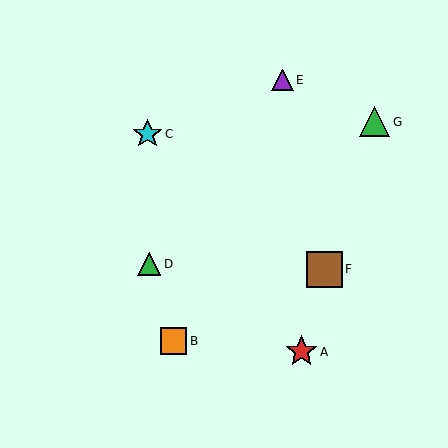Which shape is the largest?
The brown square (labeled F) is the largest.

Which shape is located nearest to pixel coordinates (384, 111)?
The green triangle (labeled G) at (375, 122) is nearest to that location.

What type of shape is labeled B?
Shape B is an orange square.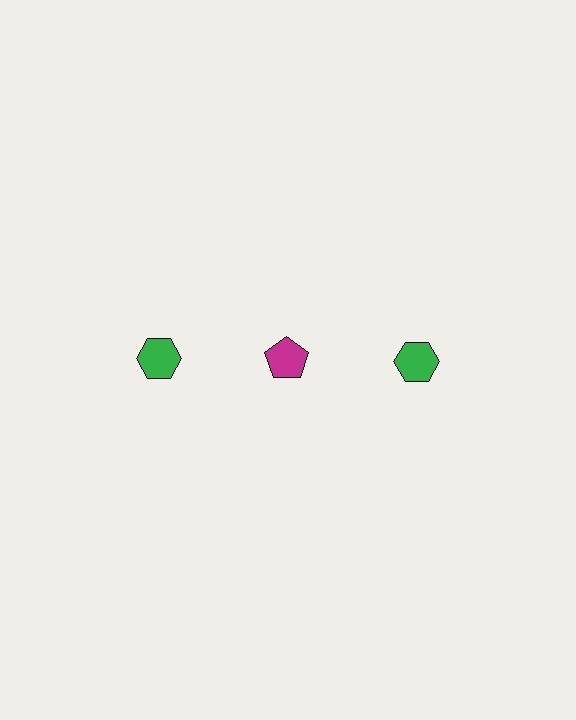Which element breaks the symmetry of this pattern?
The magenta pentagon in the top row, second from left column breaks the symmetry. All other shapes are green hexagons.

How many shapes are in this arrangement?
There are 3 shapes arranged in a grid pattern.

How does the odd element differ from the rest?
It differs in both color (magenta instead of green) and shape (pentagon instead of hexagon).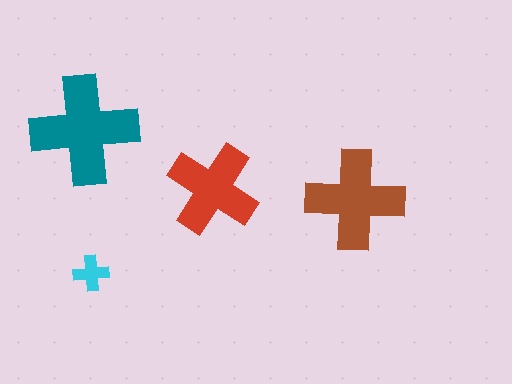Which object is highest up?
The teal cross is topmost.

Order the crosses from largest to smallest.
the teal one, the brown one, the red one, the cyan one.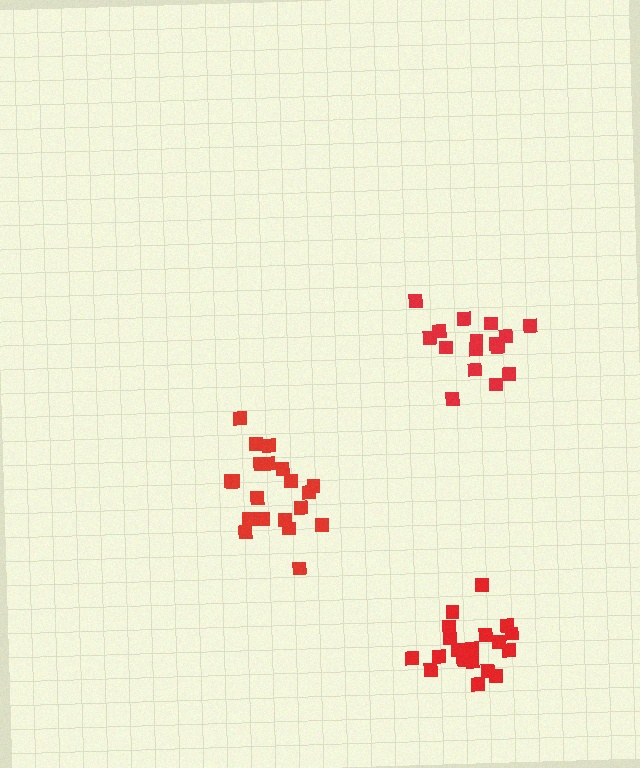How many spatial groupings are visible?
There are 3 spatial groupings.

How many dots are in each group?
Group 1: 16 dots, Group 2: 20 dots, Group 3: 20 dots (56 total).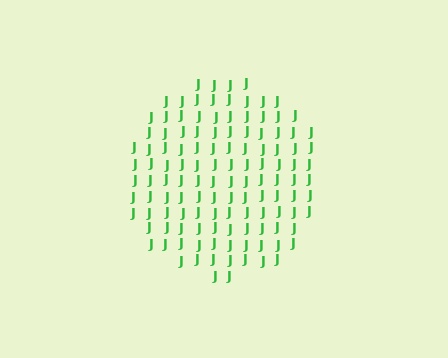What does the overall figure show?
The overall figure shows a circle.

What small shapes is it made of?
It is made of small letter J's.